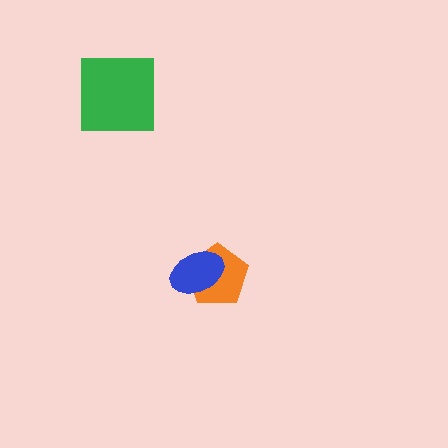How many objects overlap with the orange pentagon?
1 object overlaps with the orange pentagon.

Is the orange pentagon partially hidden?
Yes, it is partially covered by another shape.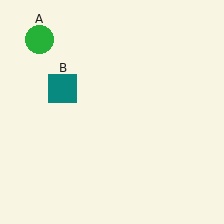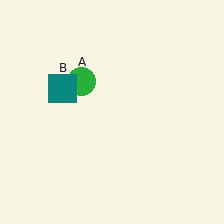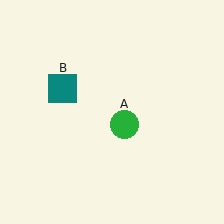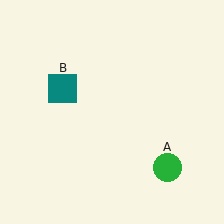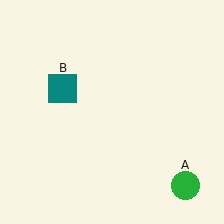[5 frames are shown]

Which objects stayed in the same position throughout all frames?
Teal square (object B) remained stationary.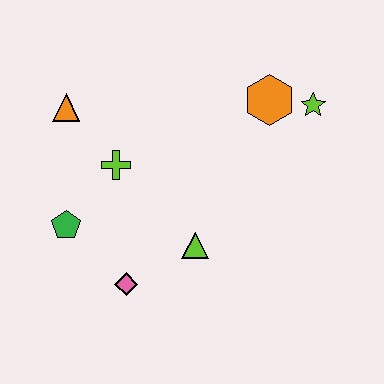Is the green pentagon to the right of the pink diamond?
No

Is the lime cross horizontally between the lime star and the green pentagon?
Yes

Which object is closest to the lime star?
The orange hexagon is closest to the lime star.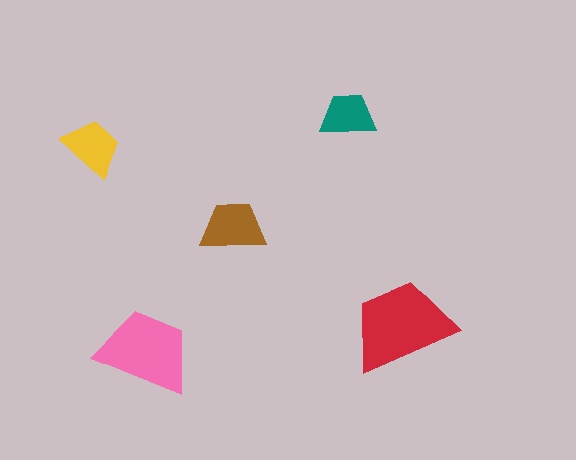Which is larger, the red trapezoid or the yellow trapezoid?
The red one.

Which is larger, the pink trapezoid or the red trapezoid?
The red one.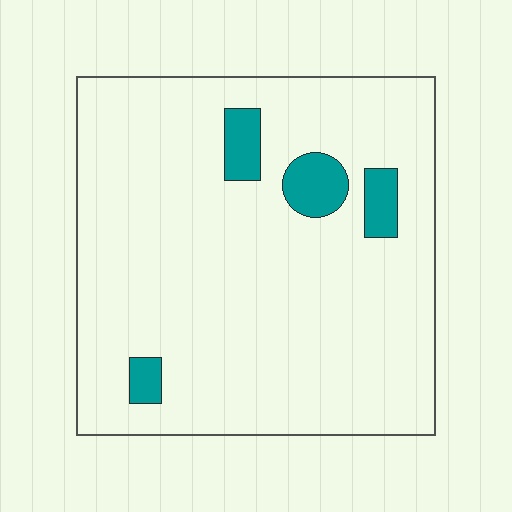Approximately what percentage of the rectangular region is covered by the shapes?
Approximately 10%.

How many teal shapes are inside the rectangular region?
4.